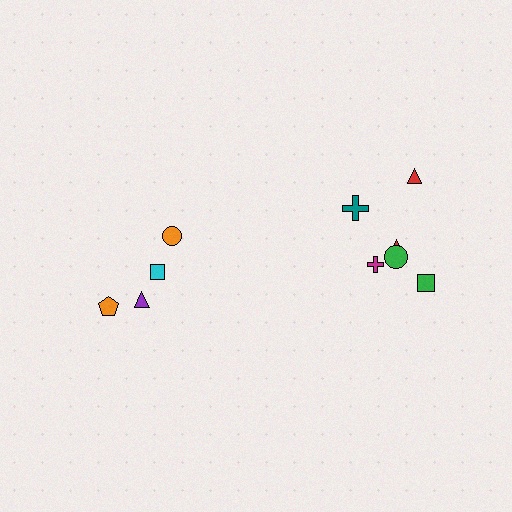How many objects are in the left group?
There are 4 objects.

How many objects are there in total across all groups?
There are 10 objects.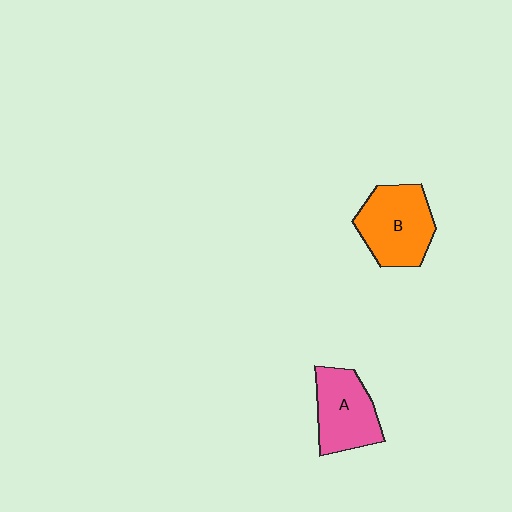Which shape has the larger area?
Shape B (orange).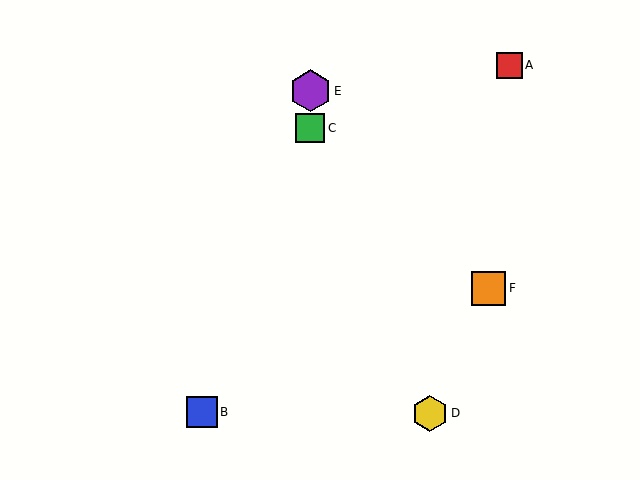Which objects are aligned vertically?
Objects C, E are aligned vertically.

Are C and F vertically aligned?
No, C is at x≈310 and F is at x≈489.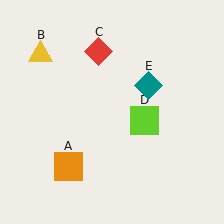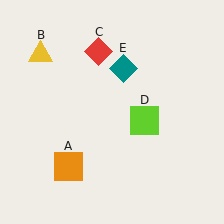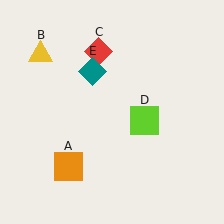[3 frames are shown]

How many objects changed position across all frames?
1 object changed position: teal diamond (object E).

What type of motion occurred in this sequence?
The teal diamond (object E) rotated counterclockwise around the center of the scene.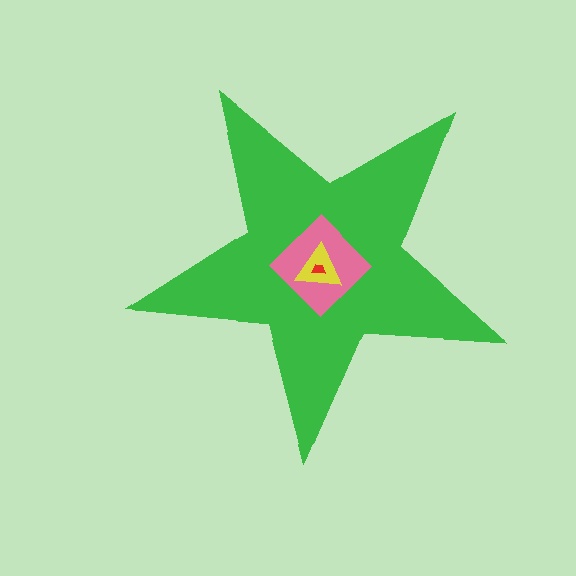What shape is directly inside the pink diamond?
The yellow triangle.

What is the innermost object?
The red trapezoid.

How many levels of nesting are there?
4.